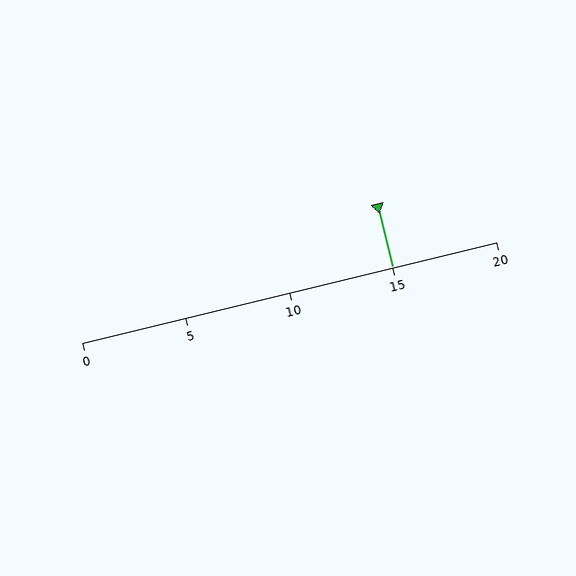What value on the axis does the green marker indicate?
The marker indicates approximately 15.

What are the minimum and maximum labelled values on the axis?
The axis runs from 0 to 20.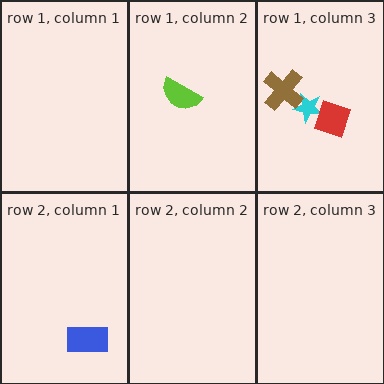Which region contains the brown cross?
The row 1, column 3 region.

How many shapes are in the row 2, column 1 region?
1.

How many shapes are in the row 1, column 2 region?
1.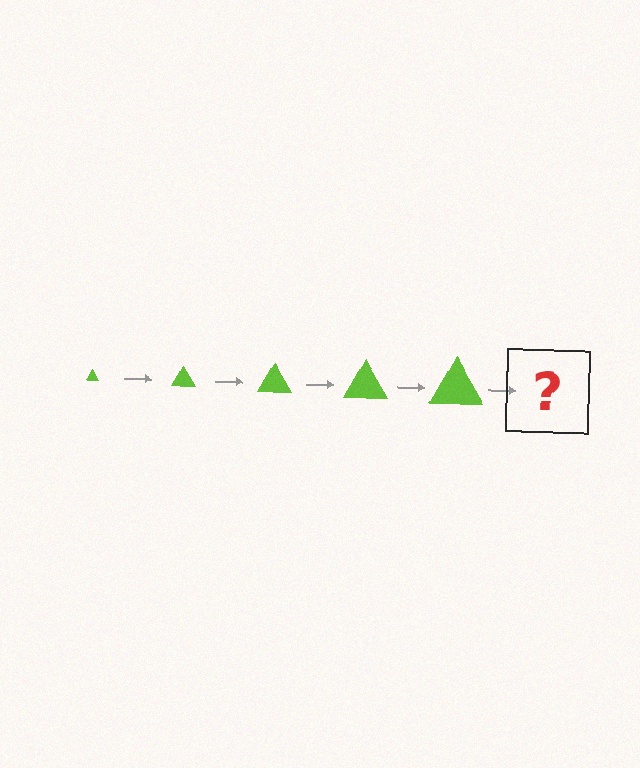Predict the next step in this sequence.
The next step is a lime triangle, larger than the previous one.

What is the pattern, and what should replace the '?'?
The pattern is that the triangle gets progressively larger each step. The '?' should be a lime triangle, larger than the previous one.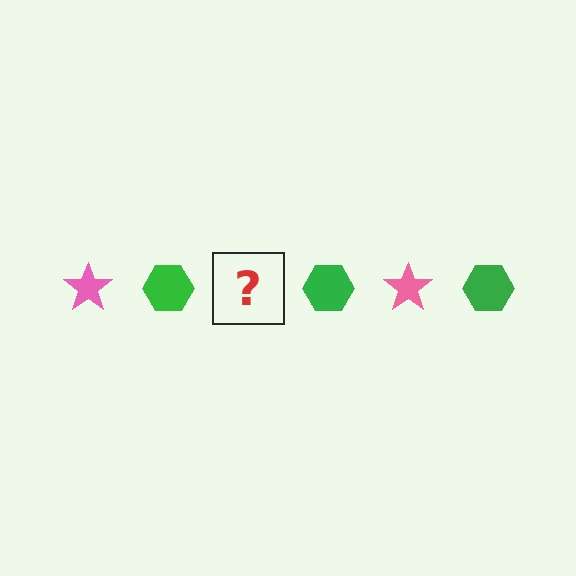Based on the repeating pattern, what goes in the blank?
The blank should be a pink star.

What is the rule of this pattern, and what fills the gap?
The rule is that the pattern alternates between pink star and green hexagon. The gap should be filled with a pink star.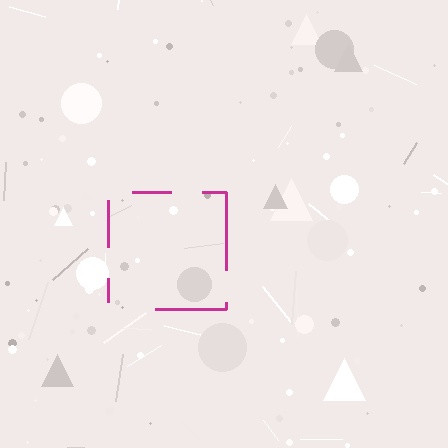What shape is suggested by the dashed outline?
The dashed outline suggests a square.